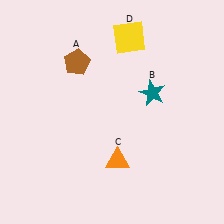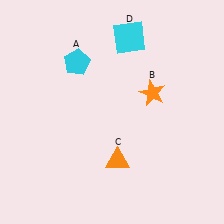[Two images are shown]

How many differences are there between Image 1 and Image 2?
There are 3 differences between the two images.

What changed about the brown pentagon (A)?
In Image 1, A is brown. In Image 2, it changed to cyan.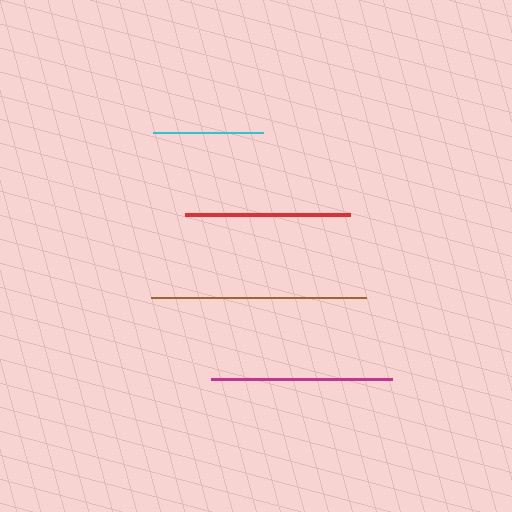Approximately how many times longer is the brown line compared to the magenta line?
The brown line is approximately 1.2 times the length of the magenta line.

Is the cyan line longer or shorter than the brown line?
The brown line is longer than the cyan line.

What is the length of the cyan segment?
The cyan segment is approximately 110 pixels long.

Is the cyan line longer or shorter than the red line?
The red line is longer than the cyan line.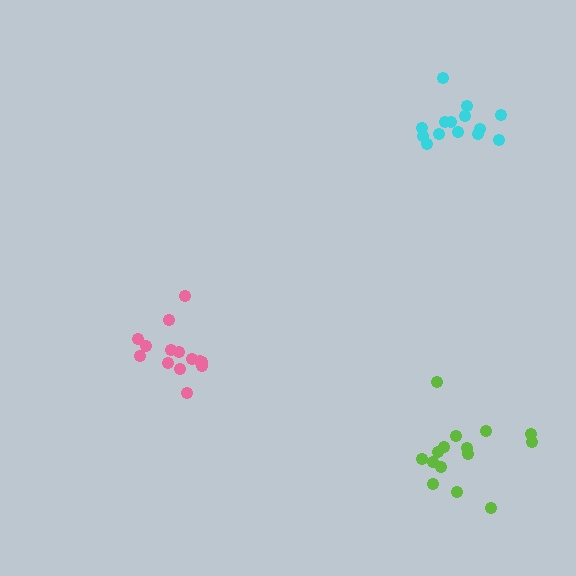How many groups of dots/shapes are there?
There are 3 groups.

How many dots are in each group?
Group 1: 14 dots, Group 2: 15 dots, Group 3: 14 dots (43 total).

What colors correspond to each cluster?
The clusters are colored: pink, lime, cyan.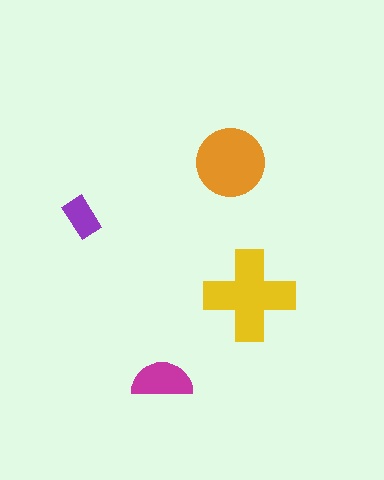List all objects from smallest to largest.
The purple rectangle, the magenta semicircle, the orange circle, the yellow cross.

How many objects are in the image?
There are 4 objects in the image.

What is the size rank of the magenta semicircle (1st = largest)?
3rd.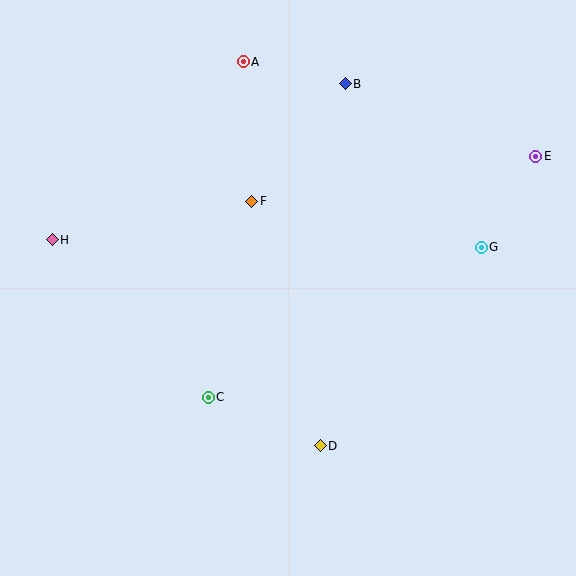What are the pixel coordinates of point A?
Point A is at (243, 62).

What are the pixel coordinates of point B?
Point B is at (345, 84).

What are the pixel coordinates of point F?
Point F is at (252, 201).